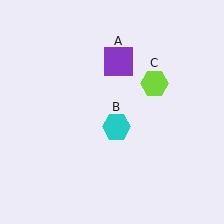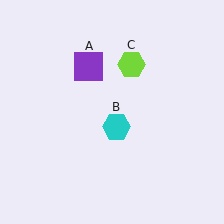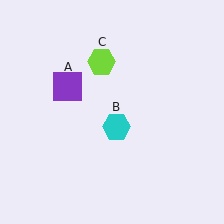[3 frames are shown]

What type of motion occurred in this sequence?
The purple square (object A), lime hexagon (object C) rotated counterclockwise around the center of the scene.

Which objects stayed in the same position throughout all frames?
Cyan hexagon (object B) remained stationary.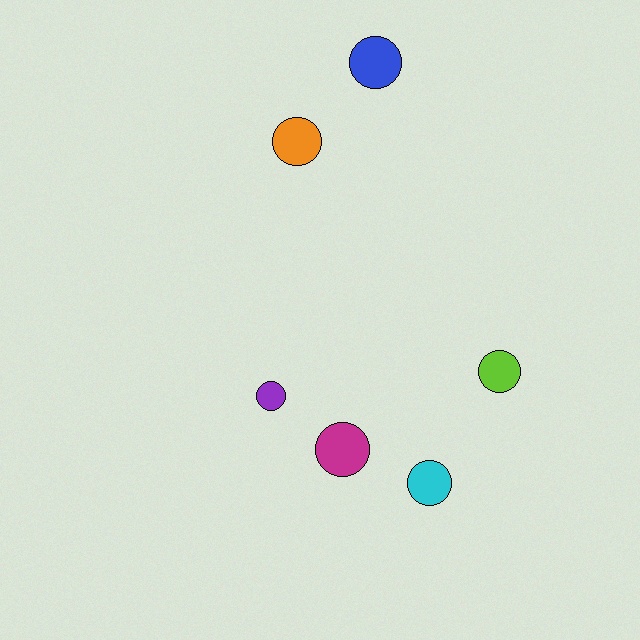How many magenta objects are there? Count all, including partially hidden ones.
There is 1 magenta object.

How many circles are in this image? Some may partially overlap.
There are 6 circles.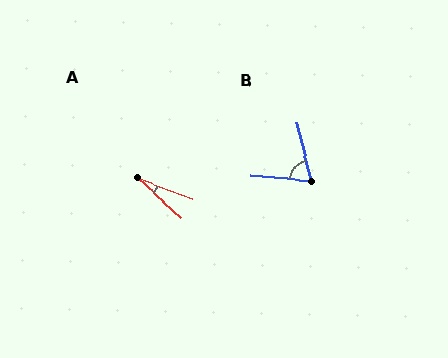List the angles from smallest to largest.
A (22°), B (71°).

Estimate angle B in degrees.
Approximately 71 degrees.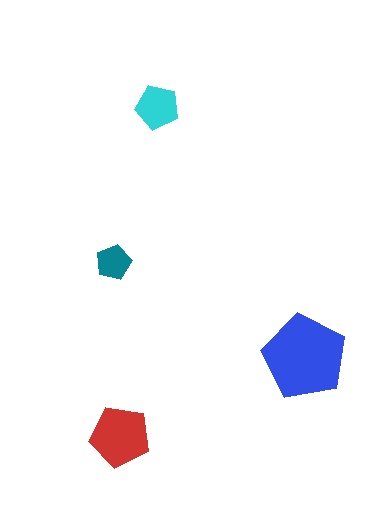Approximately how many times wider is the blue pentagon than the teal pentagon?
About 2.5 times wider.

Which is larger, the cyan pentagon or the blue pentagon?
The blue one.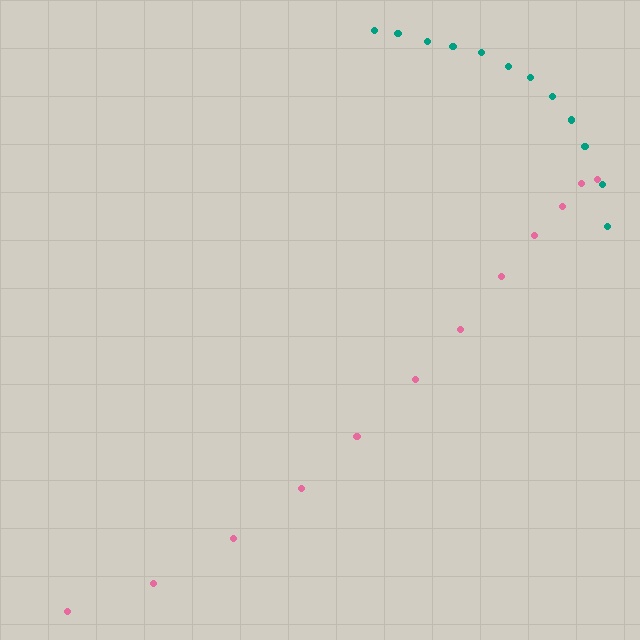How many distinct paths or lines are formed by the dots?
There are 2 distinct paths.